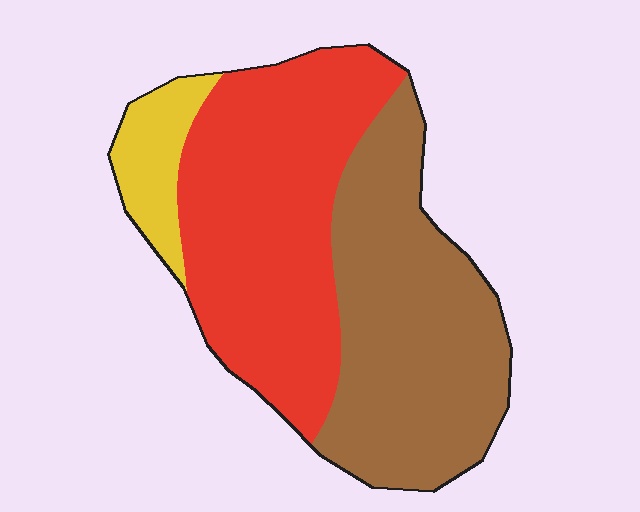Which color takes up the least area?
Yellow, at roughly 10%.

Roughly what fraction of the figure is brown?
Brown takes up about two fifths (2/5) of the figure.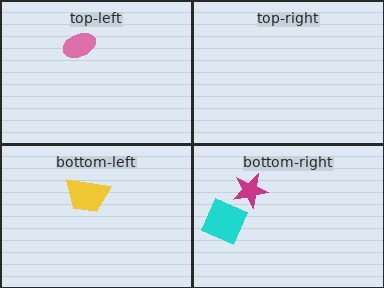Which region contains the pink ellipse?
The top-left region.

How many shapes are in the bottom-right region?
2.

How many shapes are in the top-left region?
1.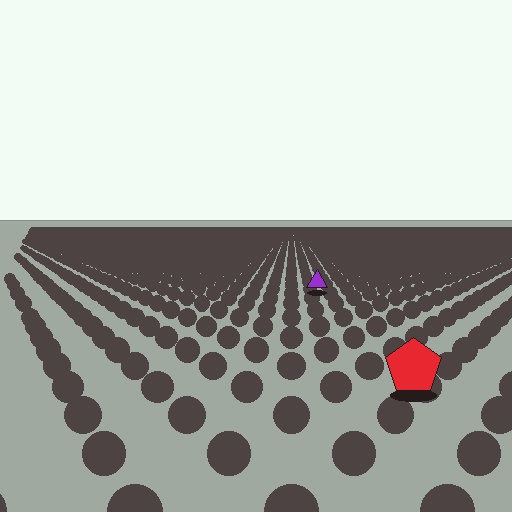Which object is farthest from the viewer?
The purple triangle is farthest from the viewer. It appears smaller and the ground texture around it is denser.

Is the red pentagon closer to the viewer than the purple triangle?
Yes. The red pentagon is closer — you can tell from the texture gradient: the ground texture is coarser near it.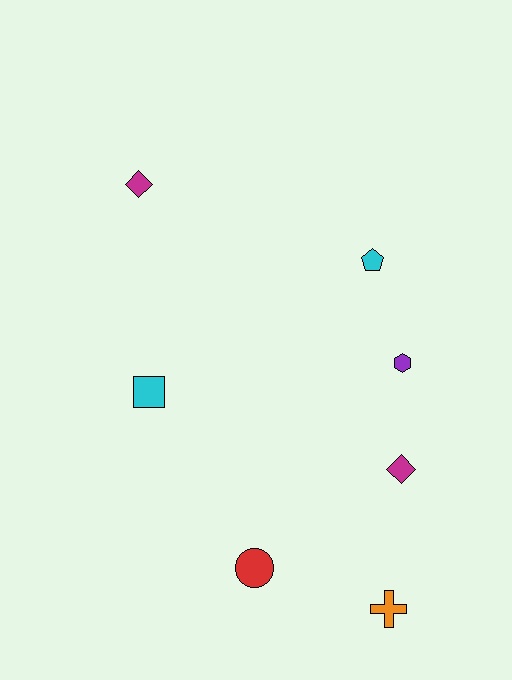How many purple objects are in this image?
There is 1 purple object.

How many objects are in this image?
There are 7 objects.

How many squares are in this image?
There is 1 square.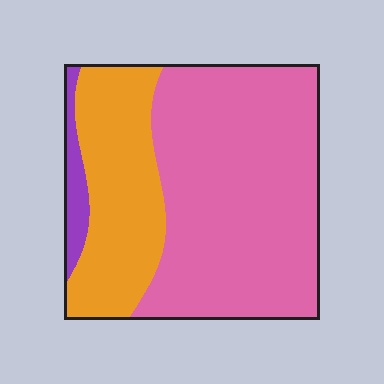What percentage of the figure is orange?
Orange takes up about one third (1/3) of the figure.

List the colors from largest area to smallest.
From largest to smallest: pink, orange, purple.